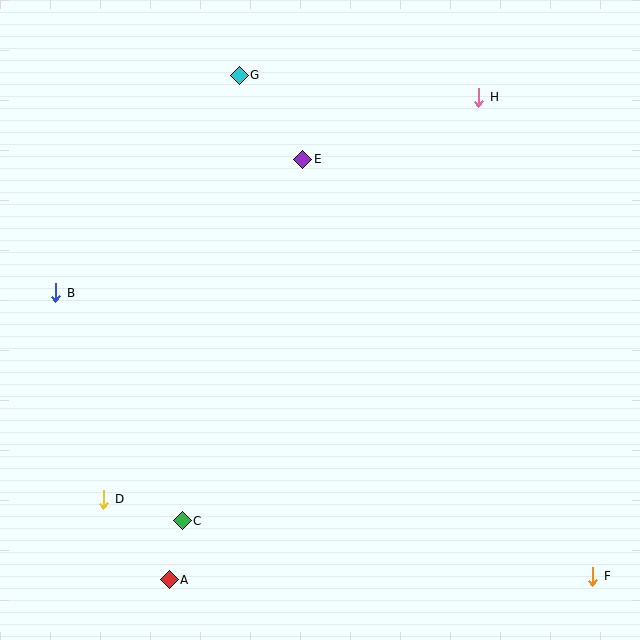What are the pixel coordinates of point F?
Point F is at (593, 576).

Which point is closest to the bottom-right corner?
Point F is closest to the bottom-right corner.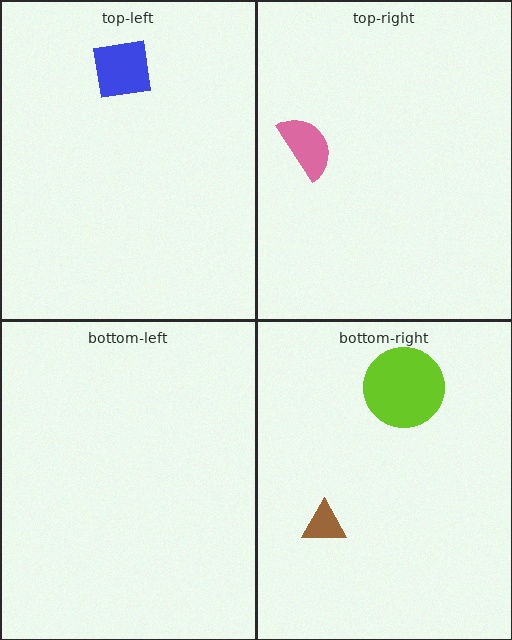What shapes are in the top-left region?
The blue square.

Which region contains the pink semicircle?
The top-right region.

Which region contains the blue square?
The top-left region.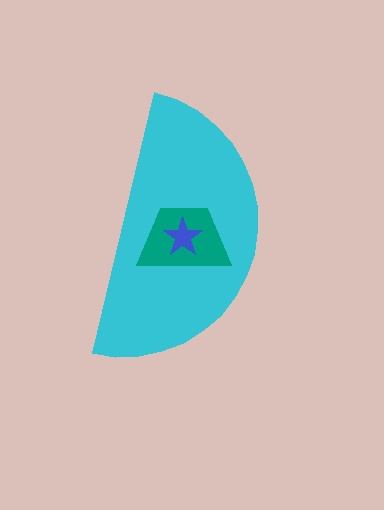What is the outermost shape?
The cyan semicircle.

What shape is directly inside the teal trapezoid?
The blue star.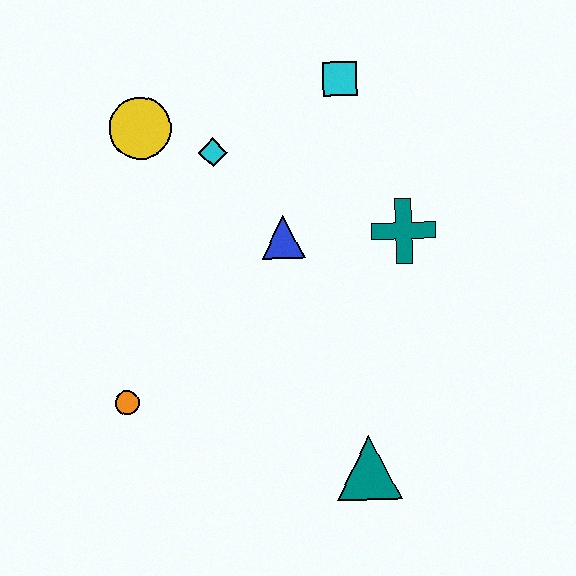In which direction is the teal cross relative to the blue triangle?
The teal cross is to the right of the blue triangle.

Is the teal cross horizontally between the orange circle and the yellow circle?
No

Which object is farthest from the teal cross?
The orange circle is farthest from the teal cross.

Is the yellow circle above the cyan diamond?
Yes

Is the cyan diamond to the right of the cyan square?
No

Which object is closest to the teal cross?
The blue triangle is closest to the teal cross.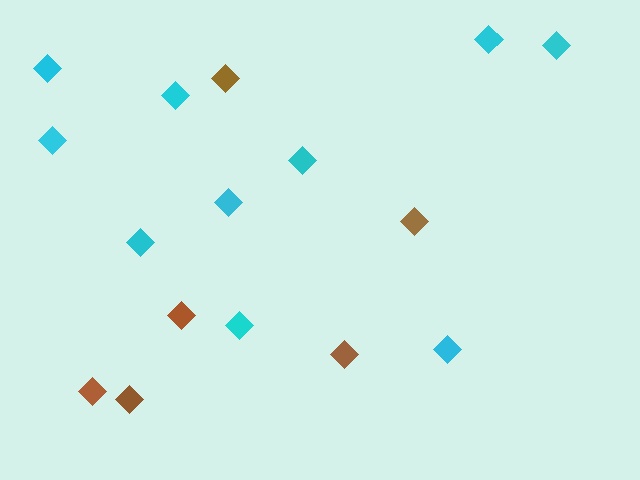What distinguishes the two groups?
There are 2 groups: one group of brown diamonds (6) and one group of cyan diamonds (10).